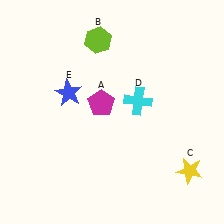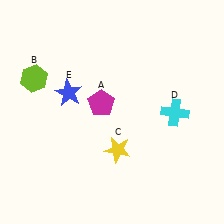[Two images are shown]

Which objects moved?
The objects that moved are: the lime hexagon (B), the yellow star (C), the cyan cross (D).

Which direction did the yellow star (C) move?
The yellow star (C) moved left.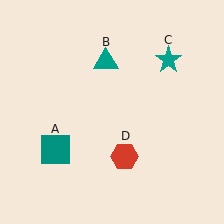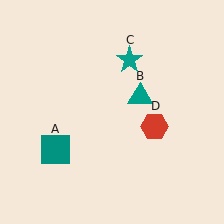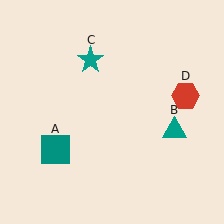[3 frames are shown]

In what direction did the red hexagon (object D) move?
The red hexagon (object D) moved up and to the right.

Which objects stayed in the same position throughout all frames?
Teal square (object A) remained stationary.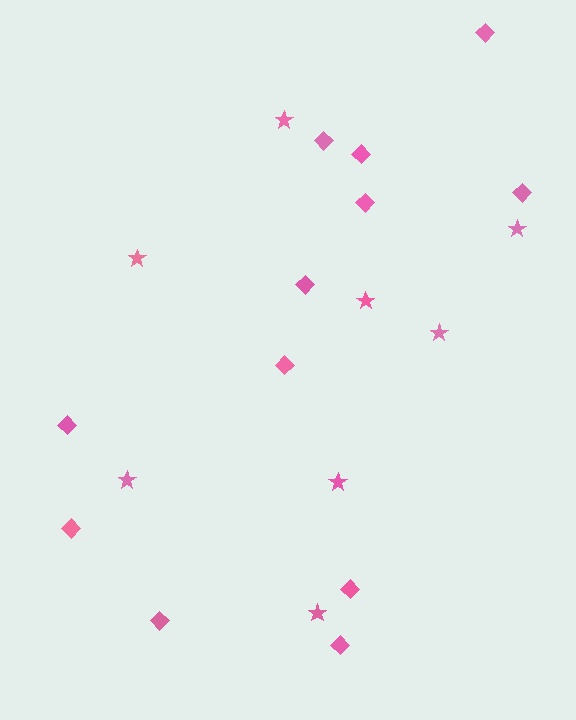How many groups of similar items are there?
There are 2 groups: one group of diamonds (12) and one group of stars (8).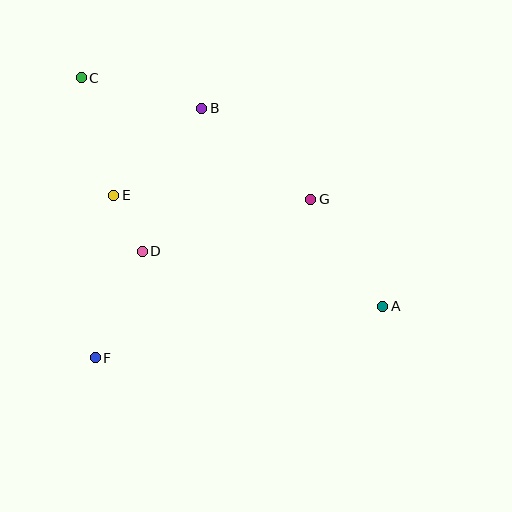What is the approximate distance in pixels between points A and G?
The distance between A and G is approximately 129 pixels.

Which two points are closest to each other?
Points D and E are closest to each other.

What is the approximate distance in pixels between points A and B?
The distance between A and B is approximately 268 pixels.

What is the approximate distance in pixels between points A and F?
The distance between A and F is approximately 292 pixels.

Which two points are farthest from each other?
Points A and C are farthest from each other.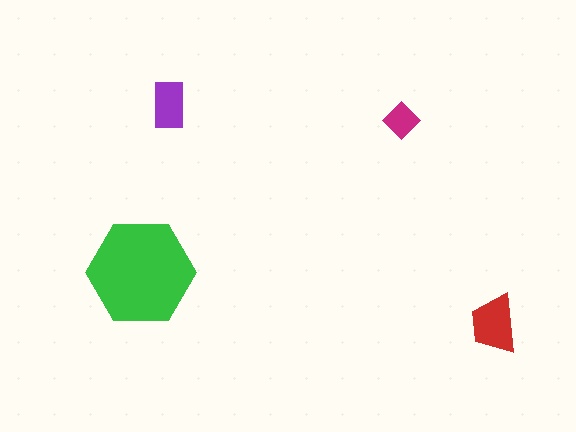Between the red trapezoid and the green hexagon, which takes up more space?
The green hexagon.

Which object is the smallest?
The magenta diamond.